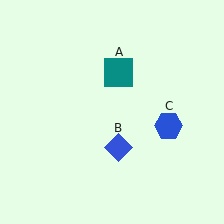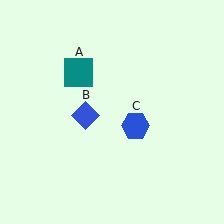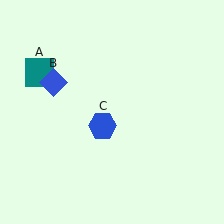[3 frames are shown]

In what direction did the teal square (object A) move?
The teal square (object A) moved left.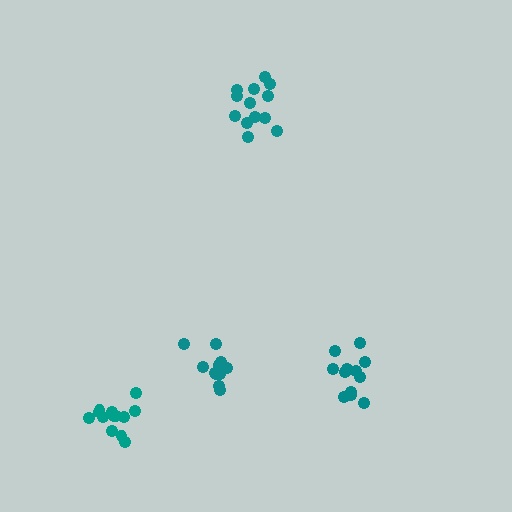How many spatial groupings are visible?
There are 4 spatial groupings.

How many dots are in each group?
Group 1: 13 dots, Group 2: 13 dots, Group 3: 14 dots, Group 4: 13 dots (53 total).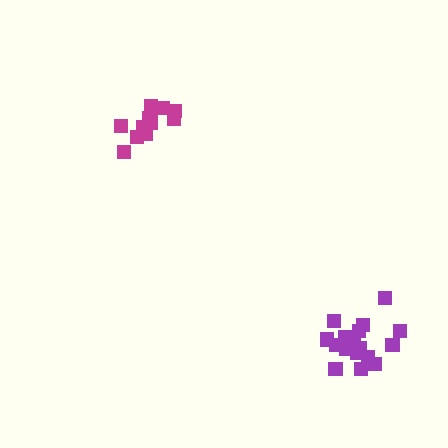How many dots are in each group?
Group 1: 12 dots, Group 2: 17 dots (29 total).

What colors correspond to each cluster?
The clusters are colored: magenta, purple.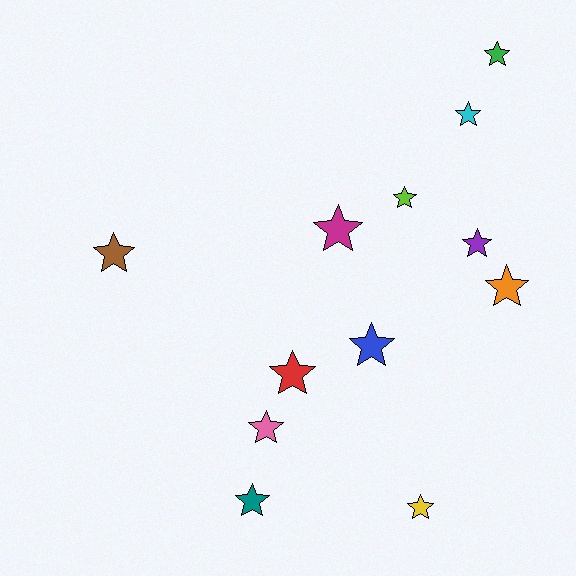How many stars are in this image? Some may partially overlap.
There are 12 stars.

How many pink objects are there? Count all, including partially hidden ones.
There is 1 pink object.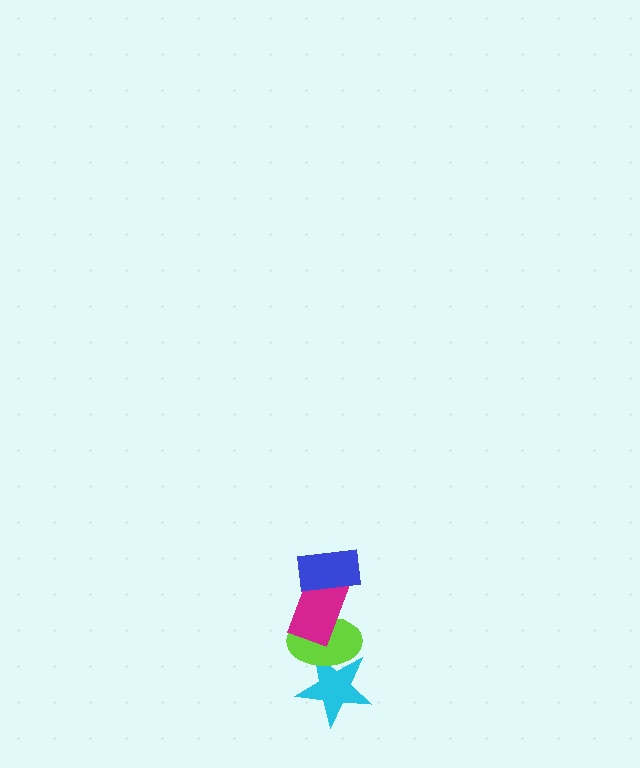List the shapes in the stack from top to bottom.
From top to bottom: the blue rectangle, the magenta rectangle, the lime ellipse, the cyan star.